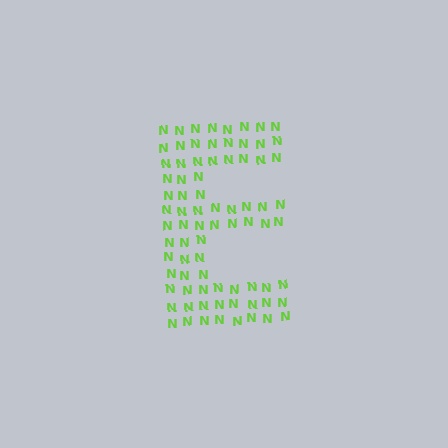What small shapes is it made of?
It is made of small letter N's.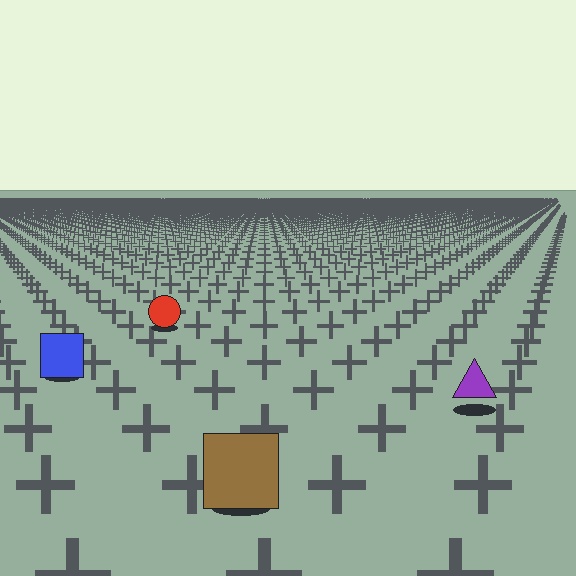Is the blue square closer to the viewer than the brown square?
No. The brown square is closer — you can tell from the texture gradient: the ground texture is coarser near it.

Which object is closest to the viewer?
The brown square is closest. The texture marks near it are larger and more spread out.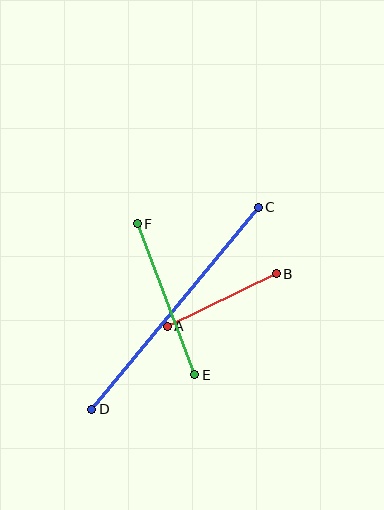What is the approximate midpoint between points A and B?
The midpoint is at approximately (222, 300) pixels.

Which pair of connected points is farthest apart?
Points C and D are farthest apart.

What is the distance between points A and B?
The distance is approximately 121 pixels.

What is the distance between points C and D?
The distance is approximately 262 pixels.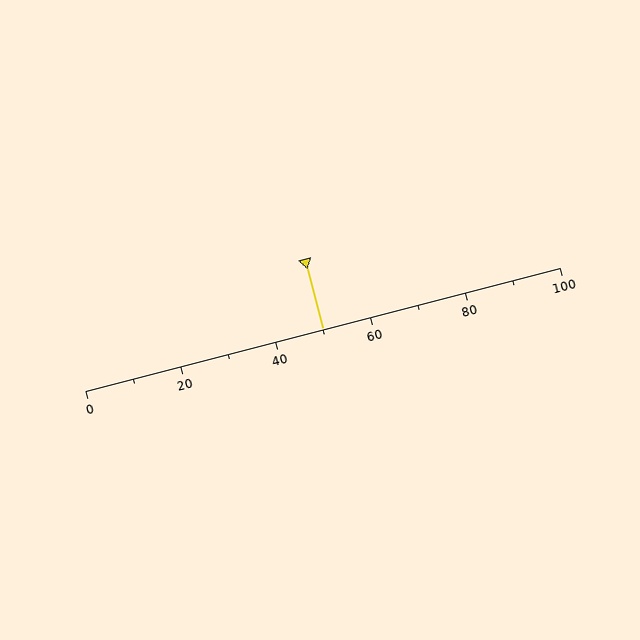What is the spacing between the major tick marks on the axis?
The major ticks are spaced 20 apart.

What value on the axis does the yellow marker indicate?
The marker indicates approximately 50.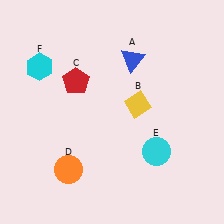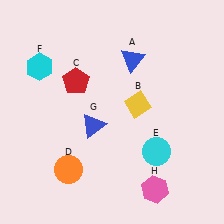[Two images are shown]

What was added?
A blue triangle (G), a pink hexagon (H) were added in Image 2.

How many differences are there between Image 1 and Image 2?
There are 2 differences between the two images.